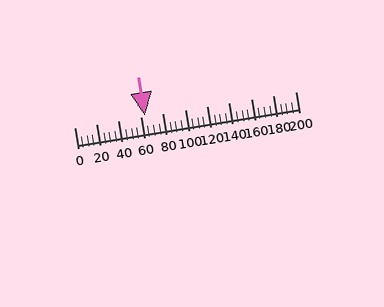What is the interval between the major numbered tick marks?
The major tick marks are spaced 20 units apart.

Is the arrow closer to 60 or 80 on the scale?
The arrow is closer to 60.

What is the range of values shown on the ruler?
The ruler shows values from 0 to 200.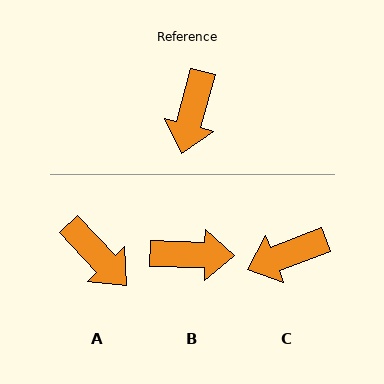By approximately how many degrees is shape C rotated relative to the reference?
Approximately 54 degrees clockwise.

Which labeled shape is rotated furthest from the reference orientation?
B, about 104 degrees away.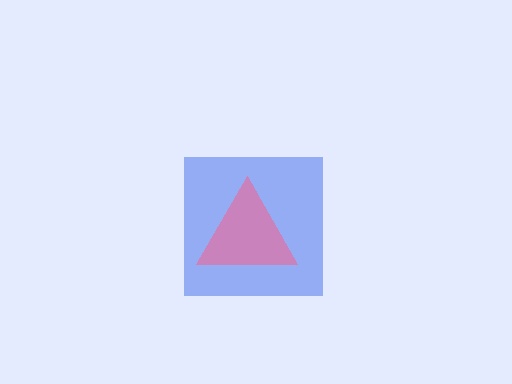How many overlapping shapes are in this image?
There are 2 overlapping shapes in the image.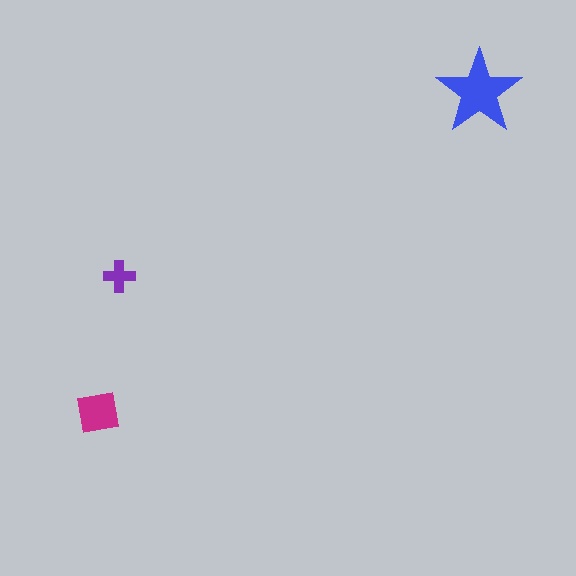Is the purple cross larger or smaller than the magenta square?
Smaller.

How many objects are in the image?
There are 3 objects in the image.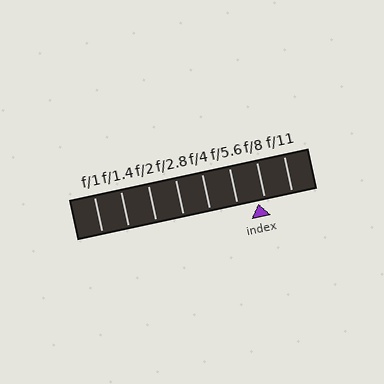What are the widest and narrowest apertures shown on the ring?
The widest aperture shown is f/1 and the narrowest is f/11.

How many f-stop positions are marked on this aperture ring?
There are 8 f-stop positions marked.